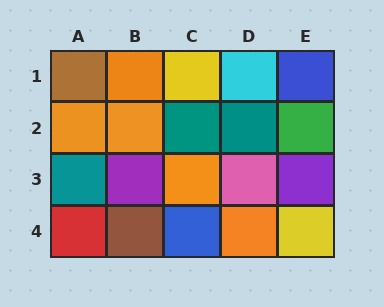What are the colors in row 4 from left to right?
Red, brown, blue, orange, yellow.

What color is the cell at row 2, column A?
Orange.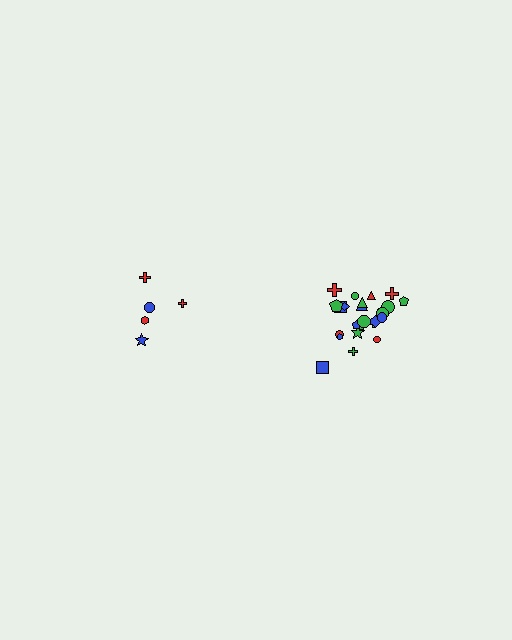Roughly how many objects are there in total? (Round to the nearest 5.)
Roughly 30 objects in total.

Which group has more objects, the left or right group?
The right group.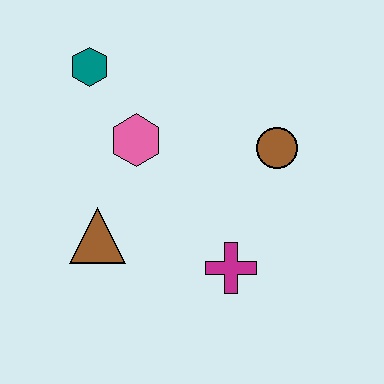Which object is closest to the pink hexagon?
The teal hexagon is closest to the pink hexagon.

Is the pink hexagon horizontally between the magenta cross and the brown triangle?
Yes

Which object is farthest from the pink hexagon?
The magenta cross is farthest from the pink hexagon.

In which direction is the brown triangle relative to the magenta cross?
The brown triangle is to the left of the magenta cross.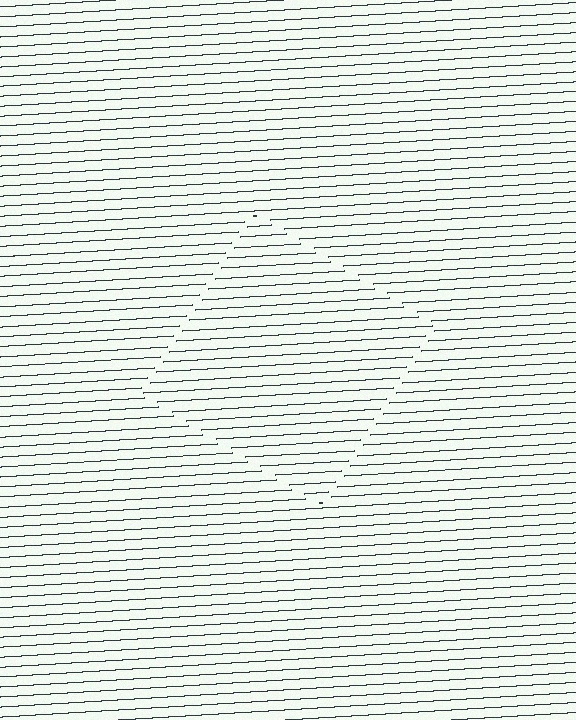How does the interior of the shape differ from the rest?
The interior of the shape contains the same grating, shifted by half a period — the contour is defined by the phase discontinuity where line-ends from the inner and outer gratings abut.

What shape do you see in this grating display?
An illusory square. The interior of the shape contains the same grating, shifted by half a period — the contour is defined by the phase discontinuity where line-ends from the inner and outer gratings abut.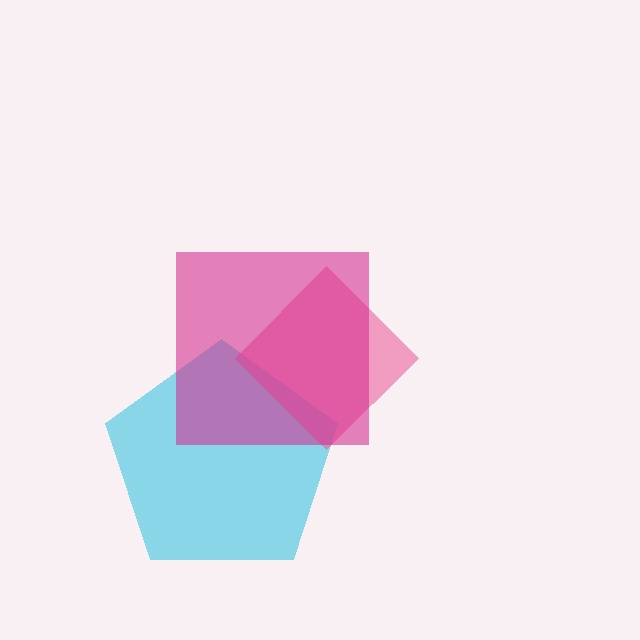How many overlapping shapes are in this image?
There are 3 overlapping shapes in the image.